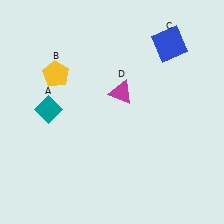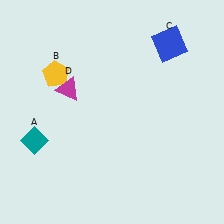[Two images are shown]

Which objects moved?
The objects that moved are: the teal diamond (A), the magenta triangle (D).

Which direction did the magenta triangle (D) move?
The magenta triangle (D) moved left.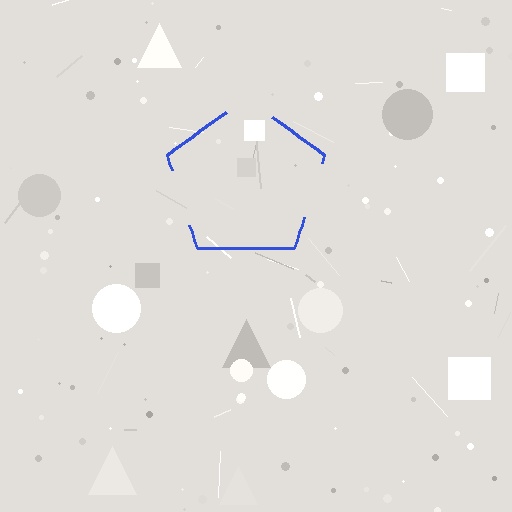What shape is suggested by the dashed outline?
The dashed outline suggests a pentagon.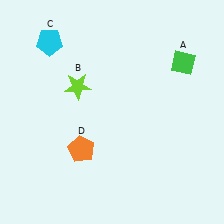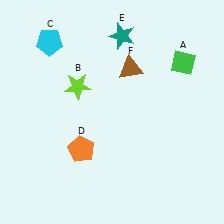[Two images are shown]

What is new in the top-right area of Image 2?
A brown triangle (F) was added in the top-right area of Image 2.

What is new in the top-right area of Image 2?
A teal star (E) was added in the top-right area of Image 2.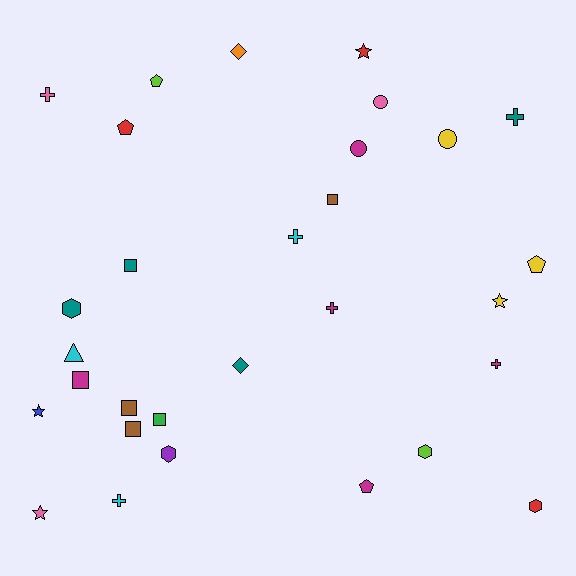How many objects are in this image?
There are 30 objects.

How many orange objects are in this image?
There is 1 orange object.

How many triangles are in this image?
There is 1 triangle.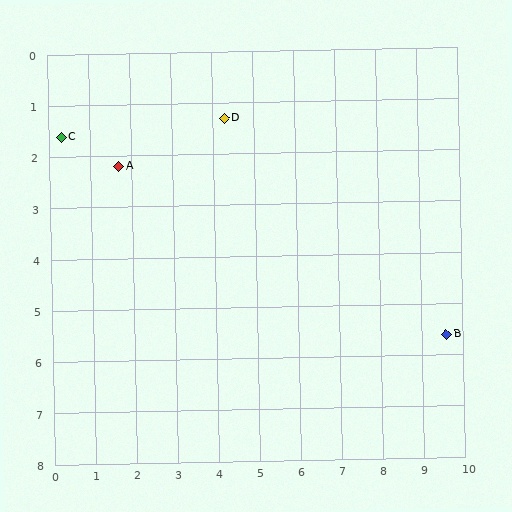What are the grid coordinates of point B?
Point B is at approximately (9.6, 5.6).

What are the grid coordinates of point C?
Point C is at approximately (0.3, 1.6).